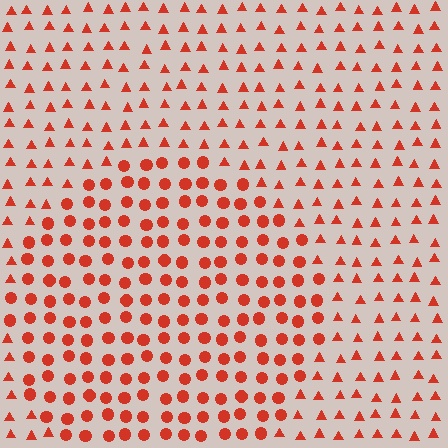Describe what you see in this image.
The image is filled with small red elements arranged in a uniform grid. A circle-shaped region contains circles, while the surrounding area contains triangles. The boundary is defined purely by the change in element shape.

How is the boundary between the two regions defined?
The boundary is defined by a change in element shape: circles inside vs. triangles outside. All elements share the same color and spacing.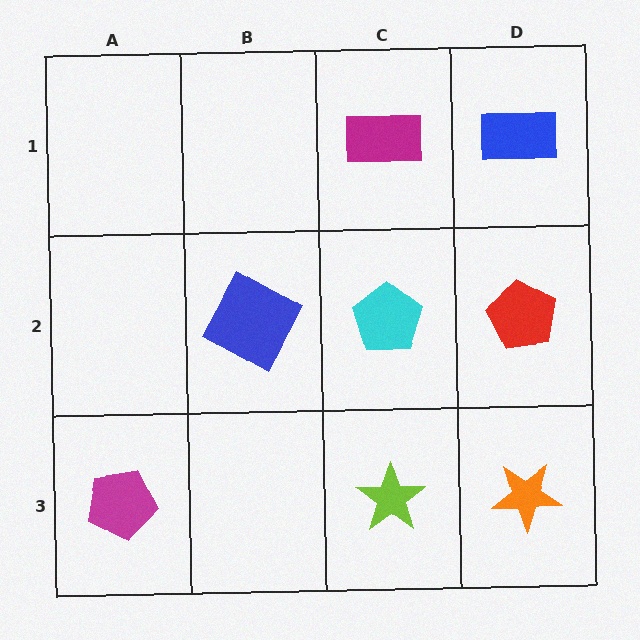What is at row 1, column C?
A magenta rectangle.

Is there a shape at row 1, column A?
No, that cell is empty.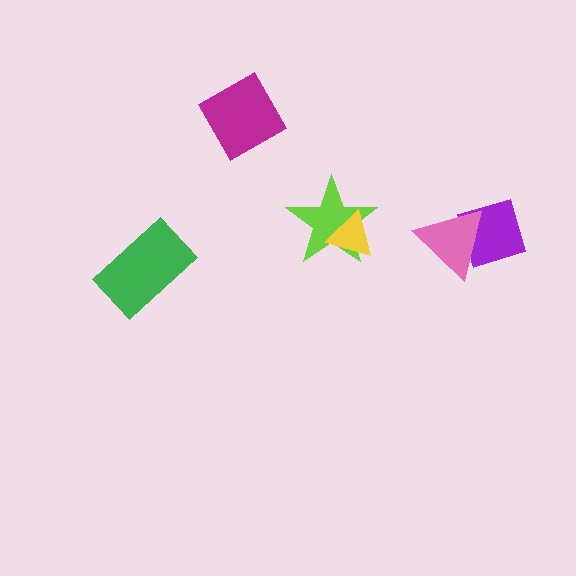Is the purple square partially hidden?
Yes, it is partially covered by another shape.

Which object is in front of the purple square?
The pink triangle is in front of the purple square.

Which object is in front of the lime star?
The yellow triangle is in front of the lime star.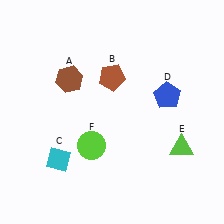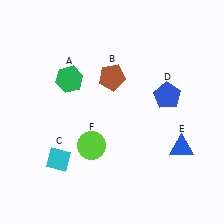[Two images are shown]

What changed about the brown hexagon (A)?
In Image 1, A is brown. In Image 2, it changed to green.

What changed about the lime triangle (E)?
In Image 1, E is lime. In Image 2, it changed to blue.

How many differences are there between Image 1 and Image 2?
There are 2 differences between the two images.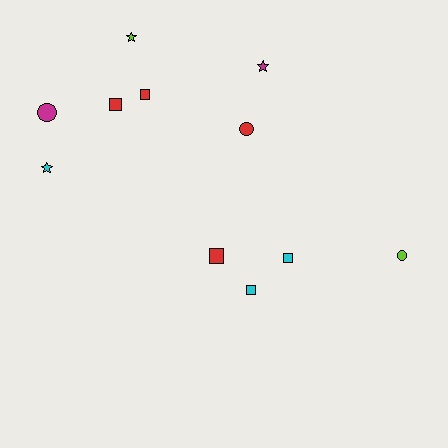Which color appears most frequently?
Red, with 4 objects.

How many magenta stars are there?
There is 1 magenta star.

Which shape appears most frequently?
Square, with 5 objects.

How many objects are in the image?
There are 11 objects.